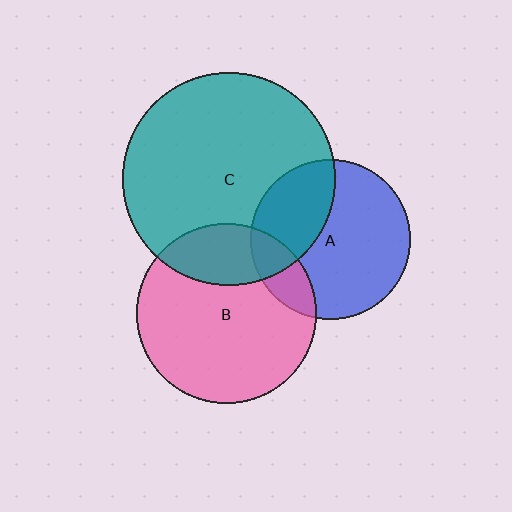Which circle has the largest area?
Circle C (teal).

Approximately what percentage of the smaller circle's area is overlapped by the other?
Approximately 15%.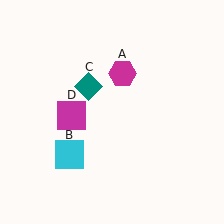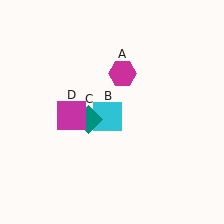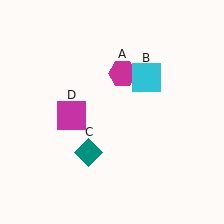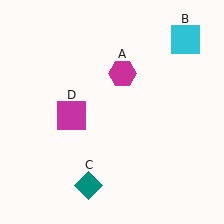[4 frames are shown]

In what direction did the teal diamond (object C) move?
The teal diamond (object C) moved down.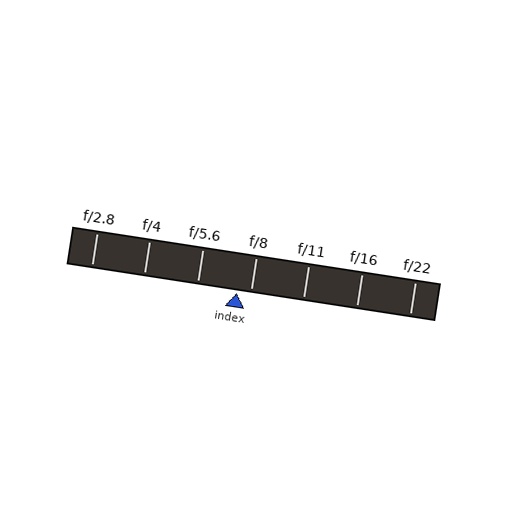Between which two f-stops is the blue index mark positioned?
The index mark is between f/5.6 and f/8.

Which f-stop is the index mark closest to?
The index mark is closest to f/8.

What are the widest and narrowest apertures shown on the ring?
The widest aperture shown is f/2.8 and the narrowest is f/22.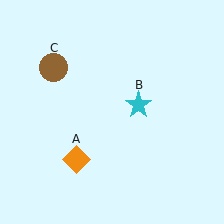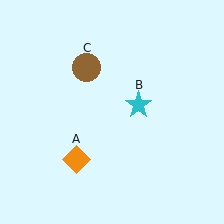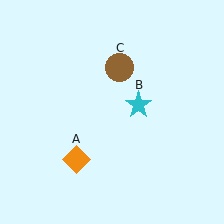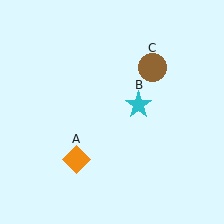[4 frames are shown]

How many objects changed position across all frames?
1 object changed position: brown circle (object C).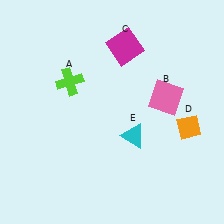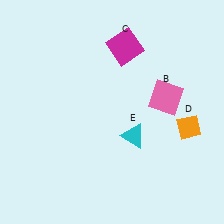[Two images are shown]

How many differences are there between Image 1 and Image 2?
There is 1 difference between the two images.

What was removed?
The lime cross (A) was removed in Image 2.